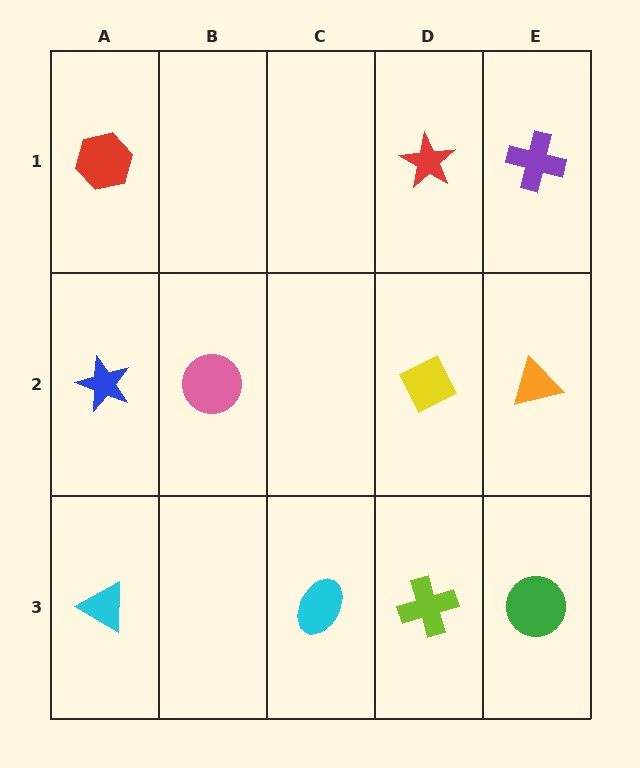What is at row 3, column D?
A lime cross.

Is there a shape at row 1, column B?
No, that cell is empty.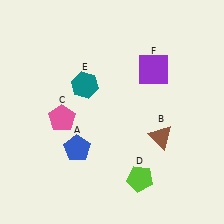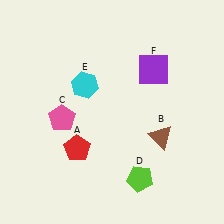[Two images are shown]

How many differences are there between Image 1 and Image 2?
There are 2 differences between the two images.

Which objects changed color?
A changed from blue to red. E changed from teal to cyan.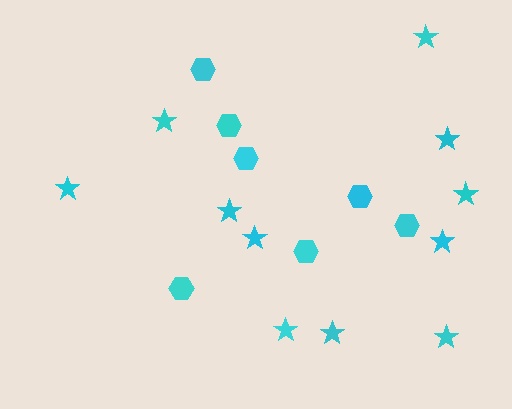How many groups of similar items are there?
There are 2 groups: one group of stars (11) and one group of hexagons (7).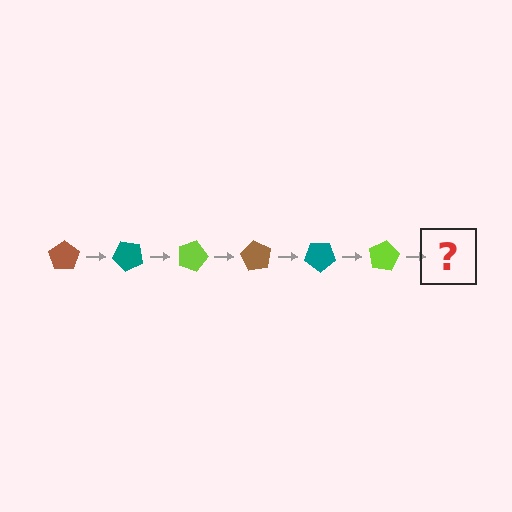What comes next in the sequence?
The next element should be a brown pentagon, rotated 270 degrees from the start.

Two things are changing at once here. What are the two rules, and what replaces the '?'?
The two rules are that it rotates 45 degrees each step and the color cycles through brown, teal, and lime. The '?' should be a brown pentagon, rotated 270 degrees from the start.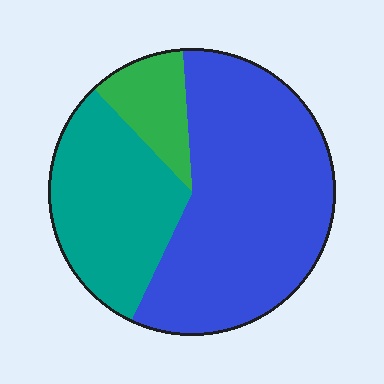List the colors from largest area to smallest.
From largest to smallest: blue, teal, green.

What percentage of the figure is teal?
Teal takes up between a sixth and a third of the figure.